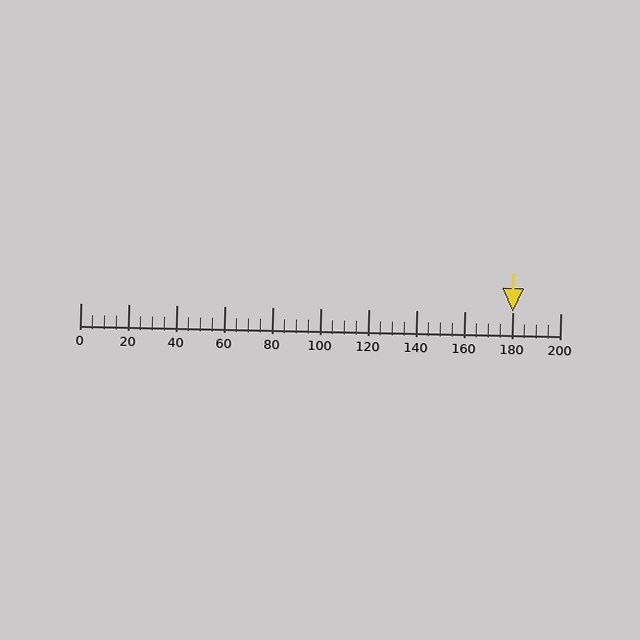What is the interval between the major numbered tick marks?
The major tick marks are spaced 20 units apart.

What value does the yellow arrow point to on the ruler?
The yellow arrow points to approximately 180.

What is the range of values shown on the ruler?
The ruler shows values from 0 to 200.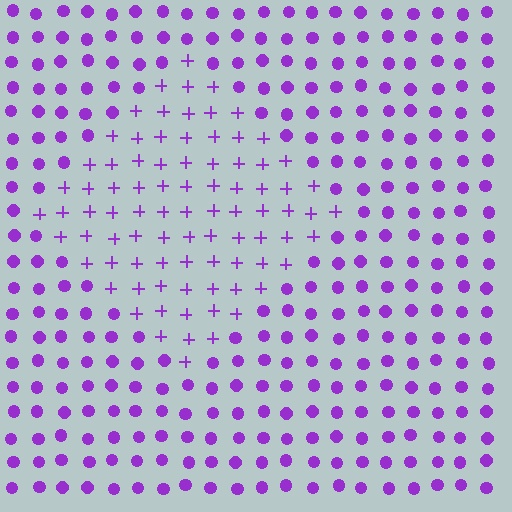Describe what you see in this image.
The image is filled with small purple elements arranged in a uniform grid. A diamond-shaped region contains plus signs, while the surrounding area contains circles. The boundary is defined purely by the change in element shape.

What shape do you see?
I see a diamond.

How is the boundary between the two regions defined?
The boundary is defined by a change in element shape: plus signs inside vs. circles outside. All elements share the same color and spacing.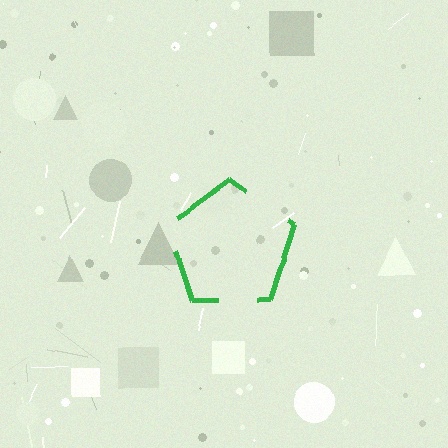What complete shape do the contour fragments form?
The contour fragments form a pentagon.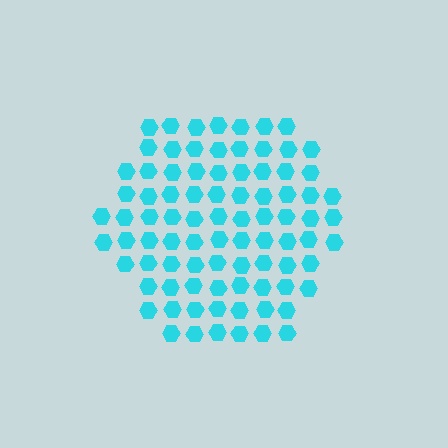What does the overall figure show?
The overall figure shows a hexagon.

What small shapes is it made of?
It is made of small hexagons.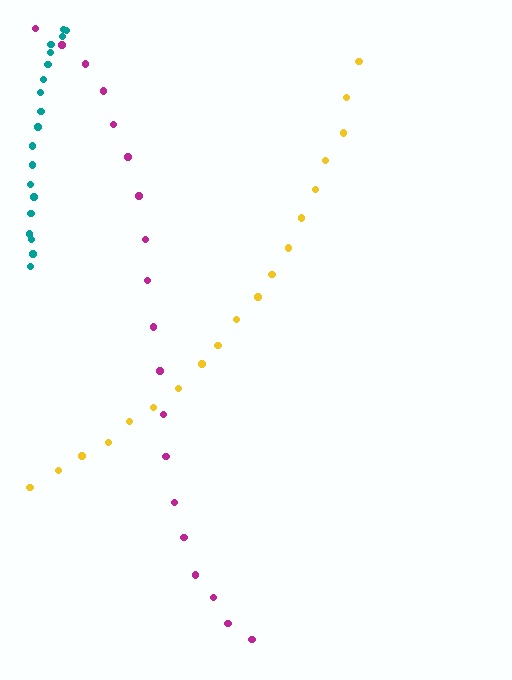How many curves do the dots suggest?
There are 3 distinct paths.